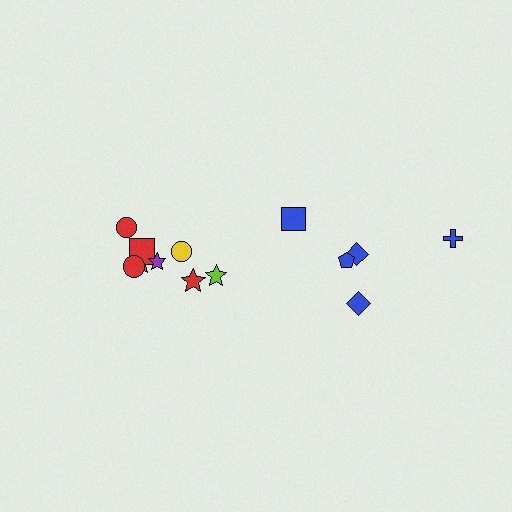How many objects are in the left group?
There are 8 objects.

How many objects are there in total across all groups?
There are 13 objects.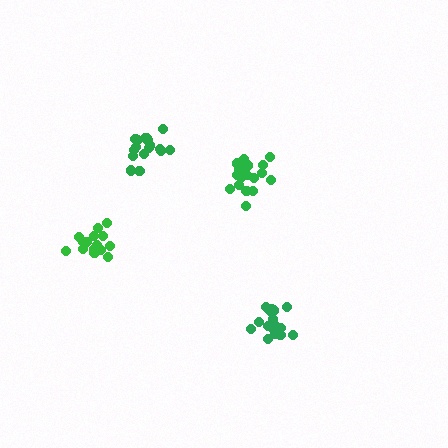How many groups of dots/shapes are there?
There are 4 groups.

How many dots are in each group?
Group 1: 19 dots, Group 2: 16 dots, Group 3: 17 dots, Group 4: 15 dots (67 total).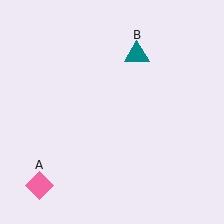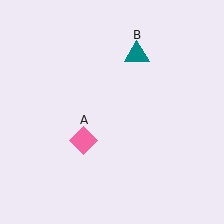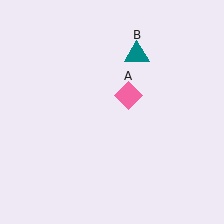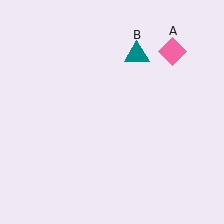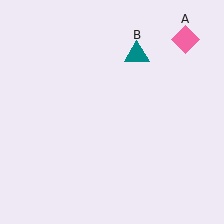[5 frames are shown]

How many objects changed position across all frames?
1 object changed position: pink diamond (object A).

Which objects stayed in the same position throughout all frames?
Teal triangle (object B) remained stationary.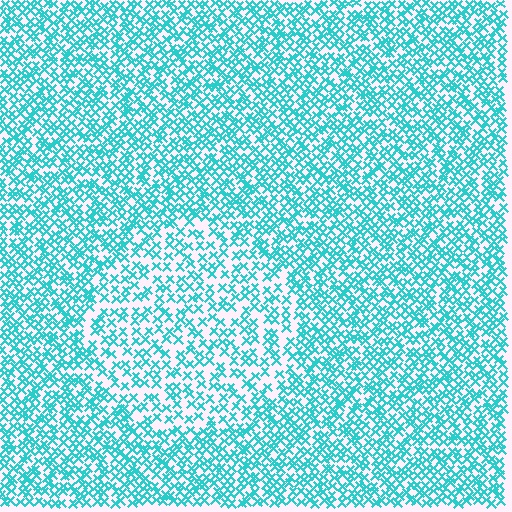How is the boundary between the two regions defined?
The boundary is defined by a change in element density (approximately 1.7x ratio). All elements are the same color, size, and shape.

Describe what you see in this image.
The image contains small cyan elements arranged at two different densities. A circle-shaped region is visible where the elements are less densely packed than the surrounding area.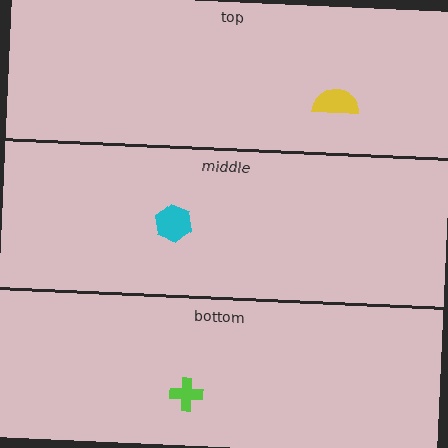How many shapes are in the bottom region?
1.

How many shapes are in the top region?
1.